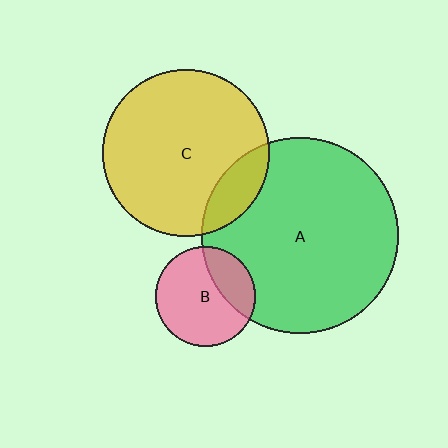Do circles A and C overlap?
Yes.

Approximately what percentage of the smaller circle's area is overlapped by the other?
Approximately 15%.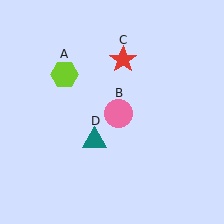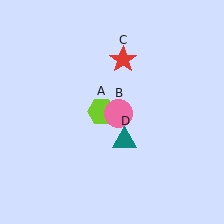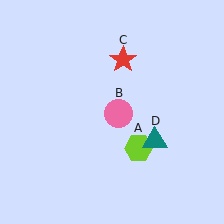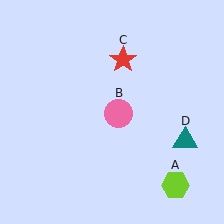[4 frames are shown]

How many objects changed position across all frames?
2 objects changed position: lime hexagon (object A), teal triangle (object D).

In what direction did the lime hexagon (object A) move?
The lime hexagon (object A) moved down and to the right.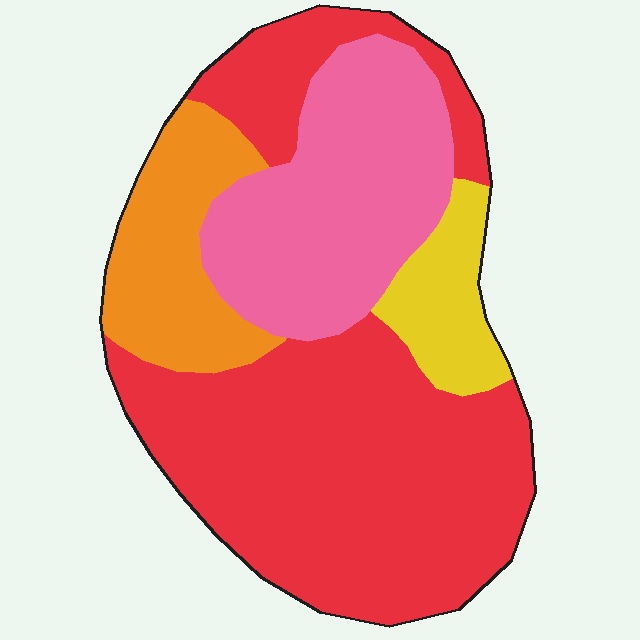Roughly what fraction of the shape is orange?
Orange covers about 15% of the shape.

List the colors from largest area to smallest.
From largest to smallest: red, pink, orange, yellow.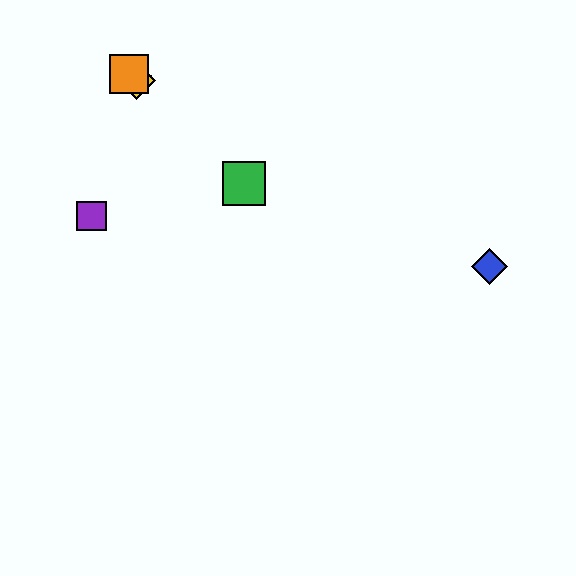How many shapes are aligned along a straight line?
4 shapes (the red star, the green square, the yellow diamond, the orange square) are aligned along a straight line.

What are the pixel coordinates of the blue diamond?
The blue diamond is at (490, 267).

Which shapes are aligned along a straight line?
The red star, the green square, the yellow diamond, the orange square are aligned along a straight line.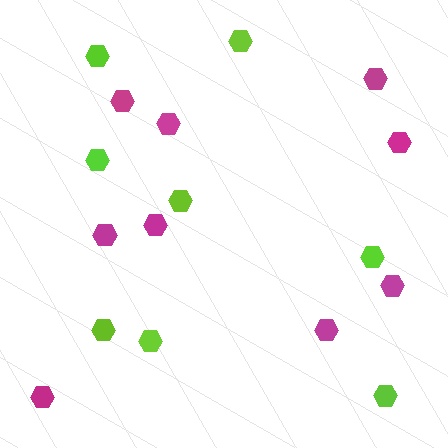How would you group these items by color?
There are 2 groups: one group of magenta hexagons (9) and one group of lime hexagons (8).